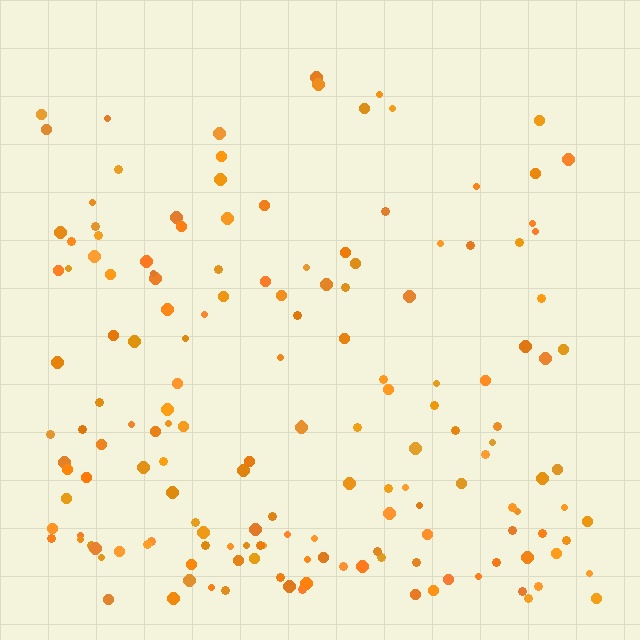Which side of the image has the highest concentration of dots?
The bottom.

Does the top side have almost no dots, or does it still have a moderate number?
Still a moderate number, just noticeably fewer than the bottom.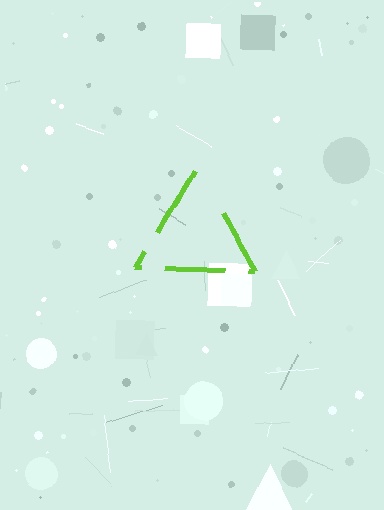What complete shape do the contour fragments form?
The contour fragments form a triangle.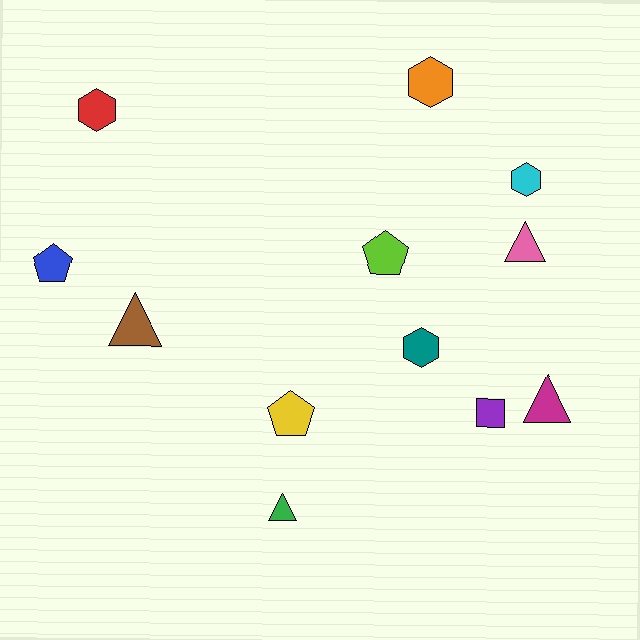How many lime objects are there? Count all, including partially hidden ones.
There is 1 lime object.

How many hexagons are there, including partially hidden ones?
There are 4 hexagons.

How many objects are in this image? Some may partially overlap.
There are 12 objects.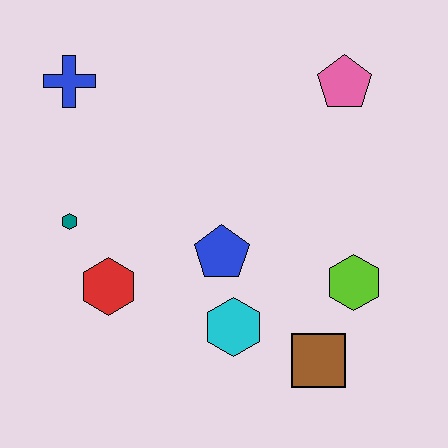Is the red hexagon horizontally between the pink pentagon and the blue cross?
Yes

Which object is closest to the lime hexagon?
The brown square is closest to the lime hexagon.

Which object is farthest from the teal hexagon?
The pink pentagon is farthest from the teal hexagon.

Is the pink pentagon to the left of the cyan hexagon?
No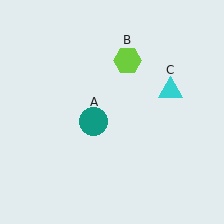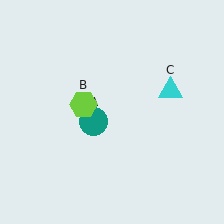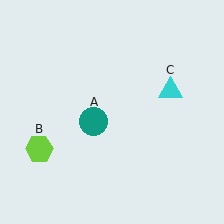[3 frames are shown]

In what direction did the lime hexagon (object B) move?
The lime hexagon (object B) moved down and to the left.